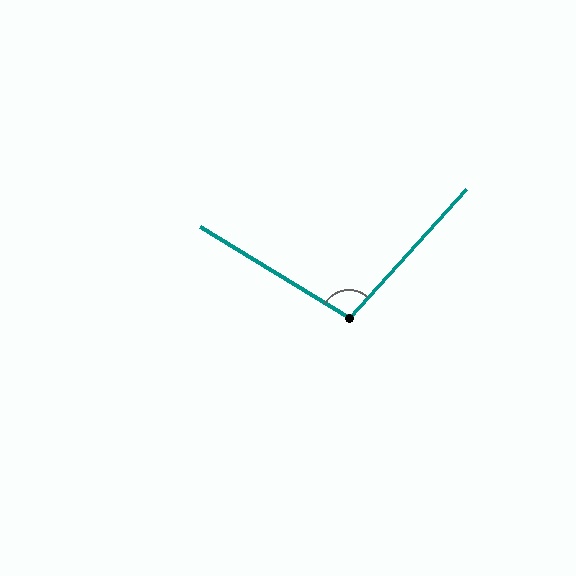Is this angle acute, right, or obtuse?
It is obtuse.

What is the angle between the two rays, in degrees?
Approximately 101 degrees.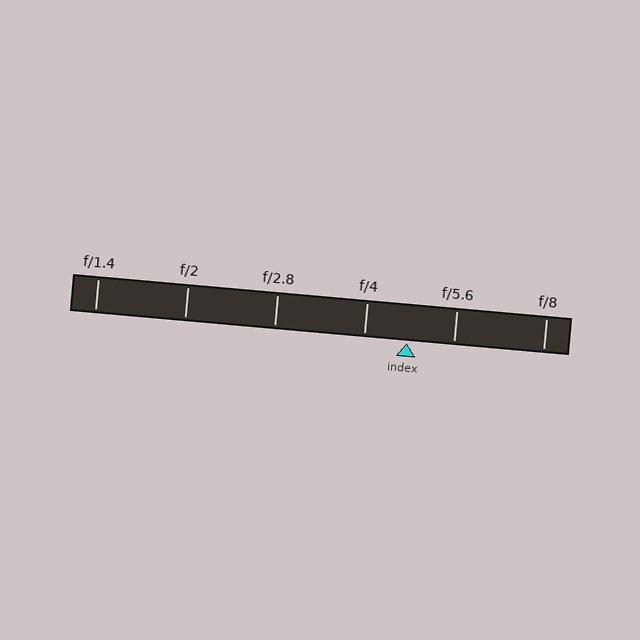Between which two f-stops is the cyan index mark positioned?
The index mark is between f/4 and f/5.6.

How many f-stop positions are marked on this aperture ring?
There are 6 f-stop positions marked.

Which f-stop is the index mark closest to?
The index mark is closest to f/4.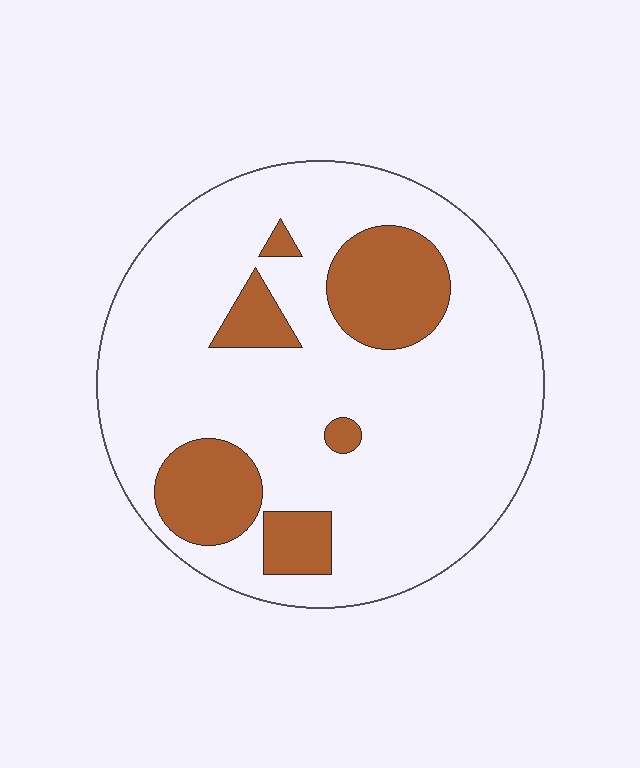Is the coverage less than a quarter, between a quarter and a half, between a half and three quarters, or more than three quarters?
Less than a quarter.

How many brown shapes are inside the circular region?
6.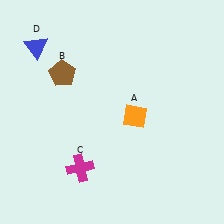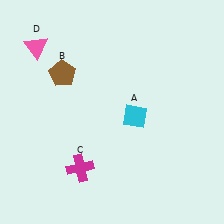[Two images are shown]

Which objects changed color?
A changed from orange to cyan. D changed from blue to pink.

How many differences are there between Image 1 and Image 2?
There are 2 differences between the two images.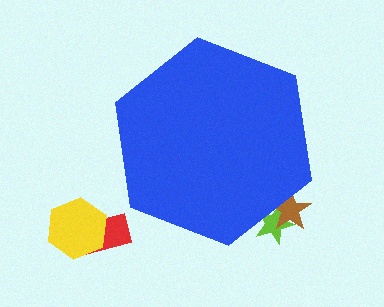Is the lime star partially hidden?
Yes, the lime star is partially hidden behind the blue hexagon.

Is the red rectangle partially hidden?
No, the red rectangle is fully visible.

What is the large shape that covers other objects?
A blue hexagon.